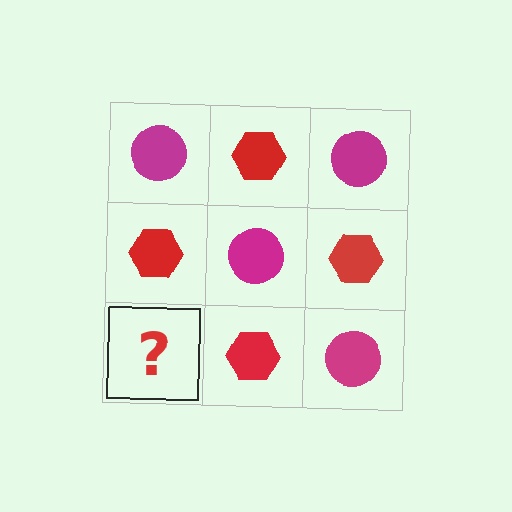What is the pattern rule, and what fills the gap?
The rule is that it alternates magenta circle and red hexagon in a checkerboard pattern. The gap should be filled with a magenta circle.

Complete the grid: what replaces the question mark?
The question mark should be replaced with a magenta circle.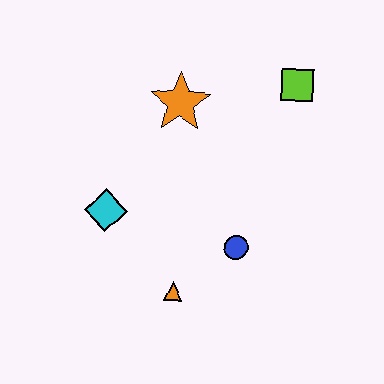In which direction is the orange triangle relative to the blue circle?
The orange triangle is to the left of the blue circle.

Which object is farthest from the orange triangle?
The lime square is farthest from the orange triangle.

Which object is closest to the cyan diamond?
The orange triangle is closest to the cyan diamond.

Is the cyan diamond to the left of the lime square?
Yes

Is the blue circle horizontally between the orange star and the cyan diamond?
No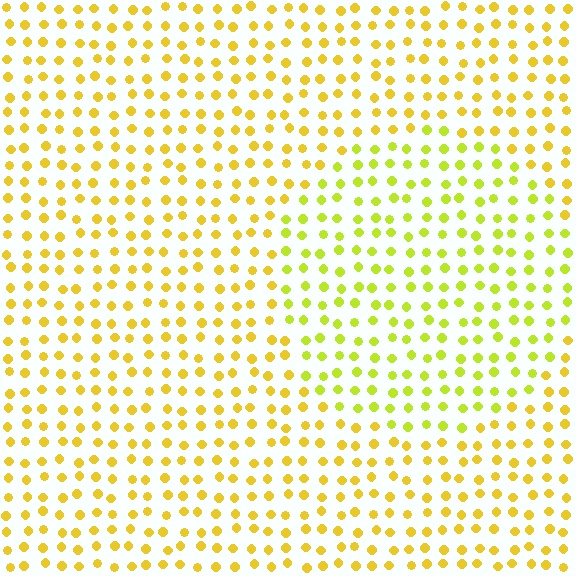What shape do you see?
I see a circle.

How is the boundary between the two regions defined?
The boundary is defined purely by a slight shift in hue (about 25 degrees). Spacing, size, and orientation are identical on both sides.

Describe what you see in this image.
The image is filled with small yellow elements in a uniform arrangement. A circle-shaped region is visible where the elements are tinted to a slightly different hue, forming a subtle color boundary.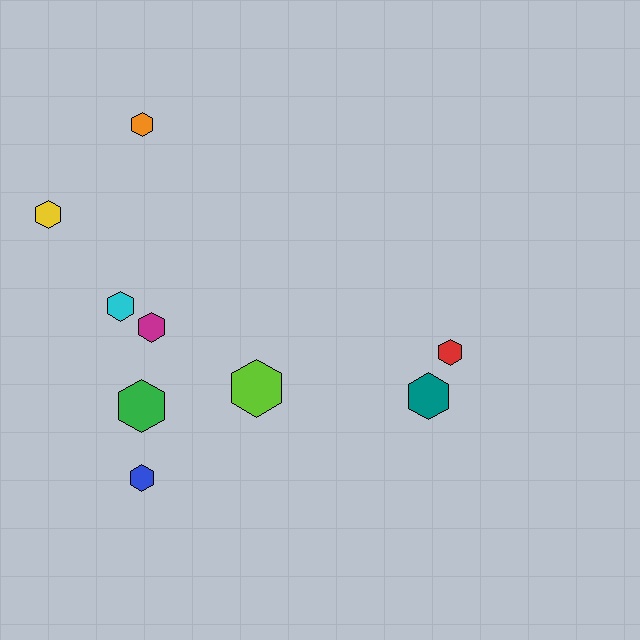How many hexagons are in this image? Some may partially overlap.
There are 9 hexagons.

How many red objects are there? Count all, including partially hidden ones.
There is 1 red object.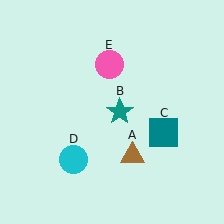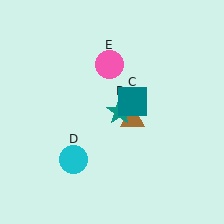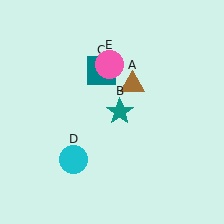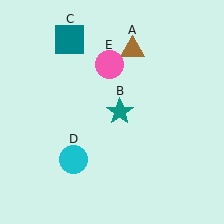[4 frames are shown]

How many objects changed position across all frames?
2 objects changed position: brown triangle (object A), teal square (object C).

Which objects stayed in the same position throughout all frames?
Teal star (object B) and cyan circle (object D) and pink circle (object E) remained stationary.